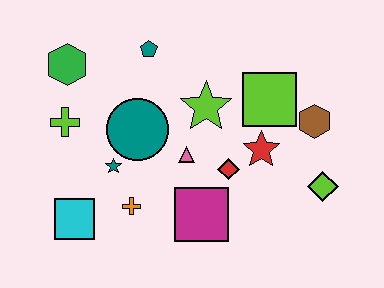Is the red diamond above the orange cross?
Yes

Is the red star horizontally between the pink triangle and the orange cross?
No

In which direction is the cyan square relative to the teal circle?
The cyan square is below the teal circle.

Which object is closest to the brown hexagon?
The lime square is closest to the brown hexagon.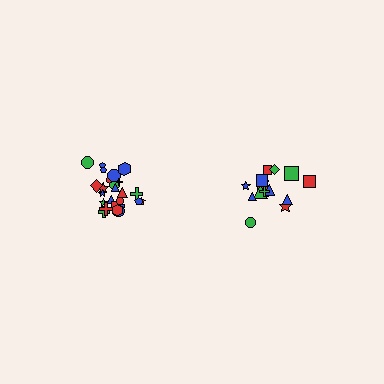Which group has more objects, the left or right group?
The left group.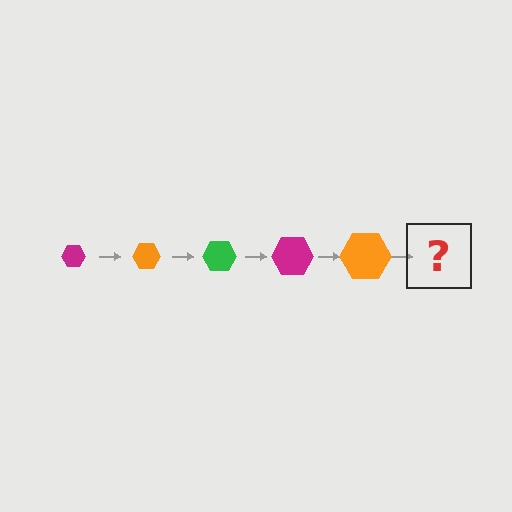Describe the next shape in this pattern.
It should be a green hexagon, larger than the previous one.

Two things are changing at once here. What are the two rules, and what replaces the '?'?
The two rules are that the hexagon grows larger each step and the color cycles through magenta, orange, and green. The '?' should be a green hexagon, larger than the previous one.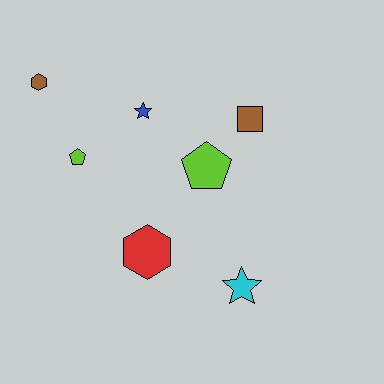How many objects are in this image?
There are 7 objects.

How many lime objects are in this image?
There are 2 lime objects.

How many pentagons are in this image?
There are 2 pentagons.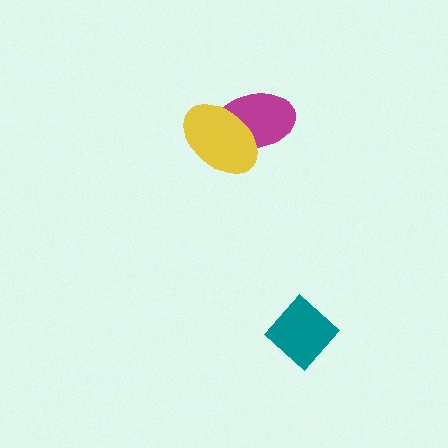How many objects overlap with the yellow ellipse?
1 object overlaps with the yellow ellipse.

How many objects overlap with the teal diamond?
0 objects overlap with the teal diamond.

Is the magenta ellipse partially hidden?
Yes, it is partially covered by another shape.